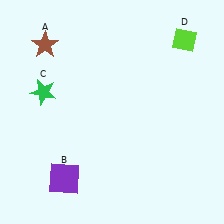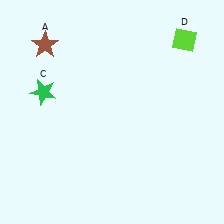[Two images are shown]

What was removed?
The purple square (B) was removed in Image 2.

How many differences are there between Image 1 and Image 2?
There is 1 difference between the two images.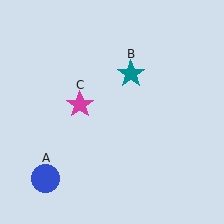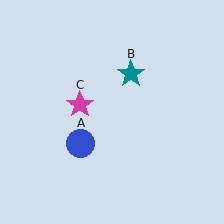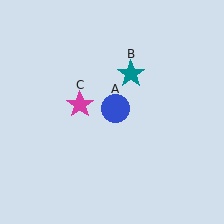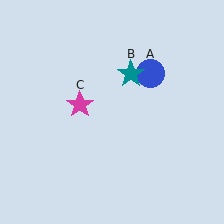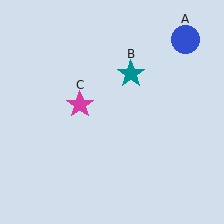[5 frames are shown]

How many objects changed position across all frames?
1 object changed position: blue circle (object A).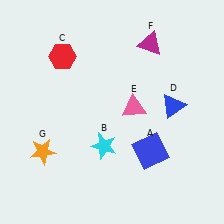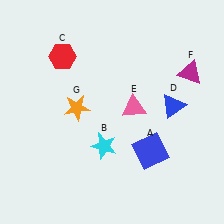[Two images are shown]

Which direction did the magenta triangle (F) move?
The magenta triangle (F) moved right.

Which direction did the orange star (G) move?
The orange star (G) moved up.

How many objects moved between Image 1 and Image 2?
2 objects moved between the two images.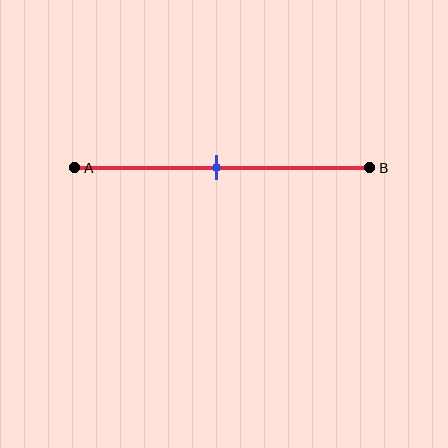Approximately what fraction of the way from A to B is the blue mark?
The blue mark is approximately 50% of the way from A to B.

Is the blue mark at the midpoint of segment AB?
Yes, the mark is approximately at the midpoint.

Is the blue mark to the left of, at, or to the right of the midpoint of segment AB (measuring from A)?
The blue mark is approximately at the midpoint of segment AB.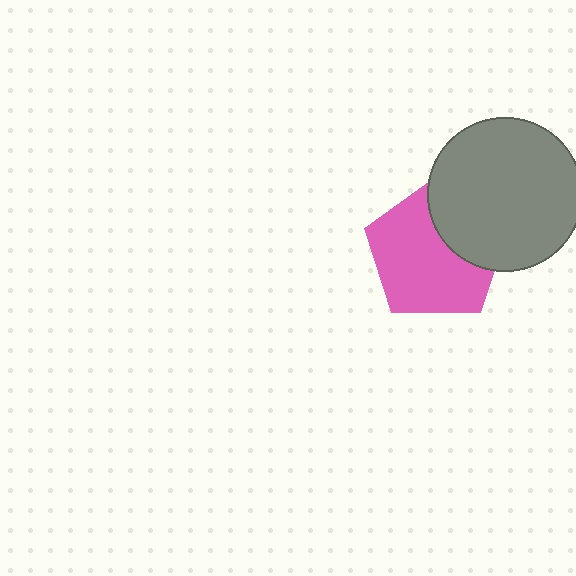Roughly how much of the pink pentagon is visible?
Most of it is visible (roughly 69%).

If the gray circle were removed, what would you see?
You would see the complete pink pentagon.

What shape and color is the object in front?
The object in front is a gray circle.